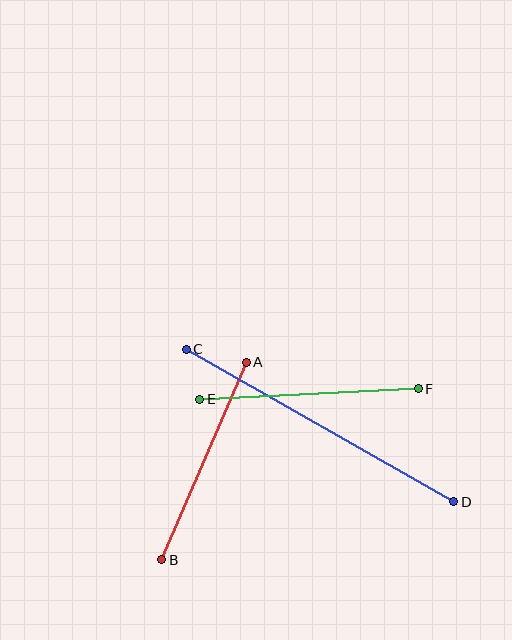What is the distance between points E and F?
The distance is approximately 219 pixels.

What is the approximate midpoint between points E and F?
The midpoint is at approximately (309, 394) pixels.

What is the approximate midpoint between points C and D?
The midpoint is at approximately (320, 426) pixels.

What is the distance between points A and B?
The distance is approximately 215 pixels.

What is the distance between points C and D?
The distance is approximately 308 pixels.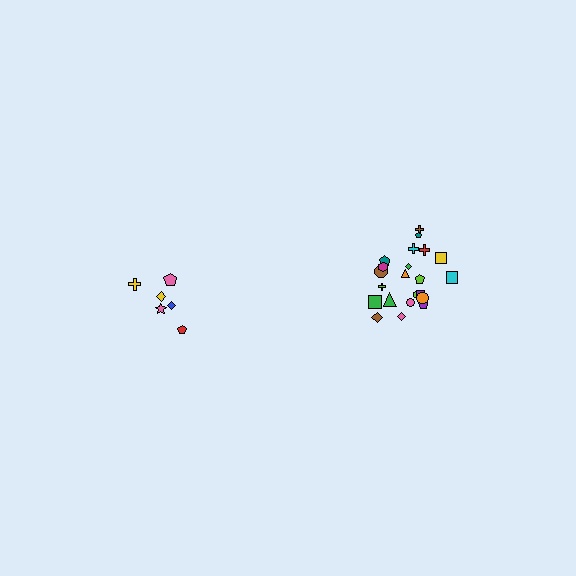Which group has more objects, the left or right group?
The right group.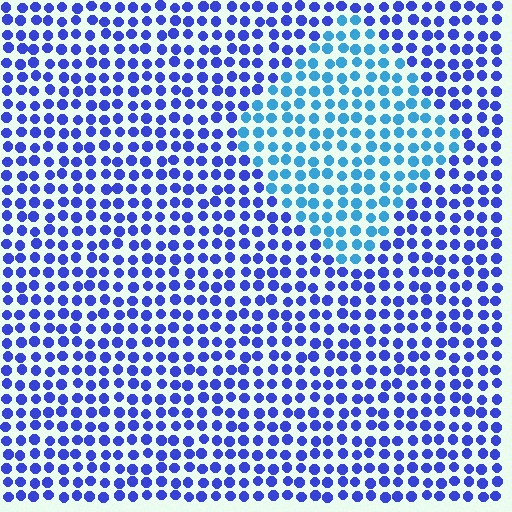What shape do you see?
I see a diamond.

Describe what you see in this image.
The image is filled with small blue elements in a uniform arrangement. A diamond-shaped region is visible where the elements are tinted to a slightly different hue, forming a subtle color boundary.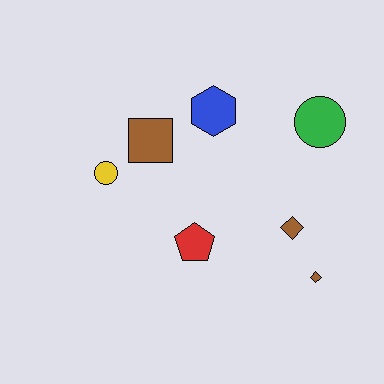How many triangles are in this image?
There are no triangles.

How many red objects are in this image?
There is 1 red object.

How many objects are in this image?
There are 7 objects.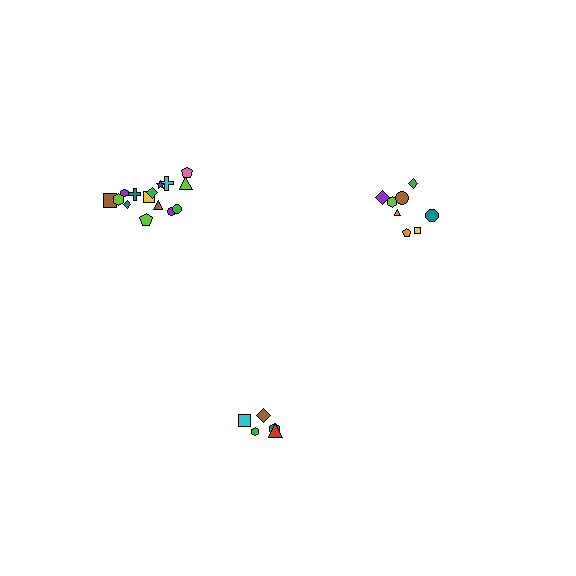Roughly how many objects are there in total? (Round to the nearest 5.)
Roughly 30 objects in total.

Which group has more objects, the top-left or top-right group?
The top-left group.